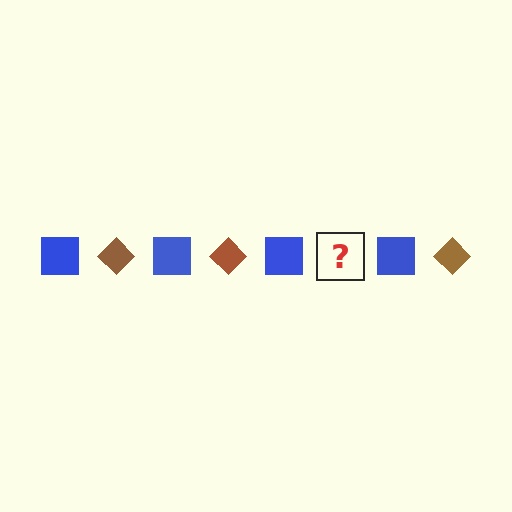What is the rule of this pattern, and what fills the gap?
The rule is that the pattern alternates between blue square and brown diamond. The gap should be filled with a brown diamond.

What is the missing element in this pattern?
The missing element is a brown diamond.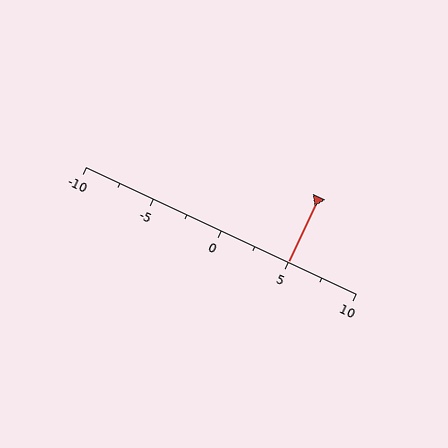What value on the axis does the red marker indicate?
The marker indicates approximately 5.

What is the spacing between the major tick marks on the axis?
The major ticks are spaced 5 apart.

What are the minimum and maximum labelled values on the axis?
The axis runs from -10 to 10.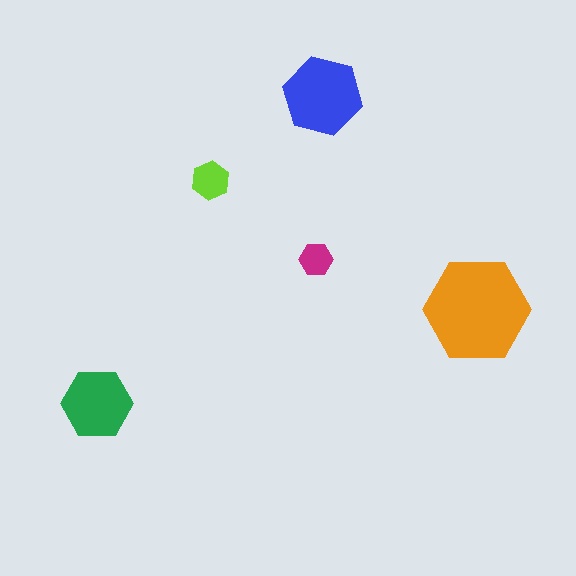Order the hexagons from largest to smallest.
the orange one, the blue one, the green one, the lime one, the magenta one.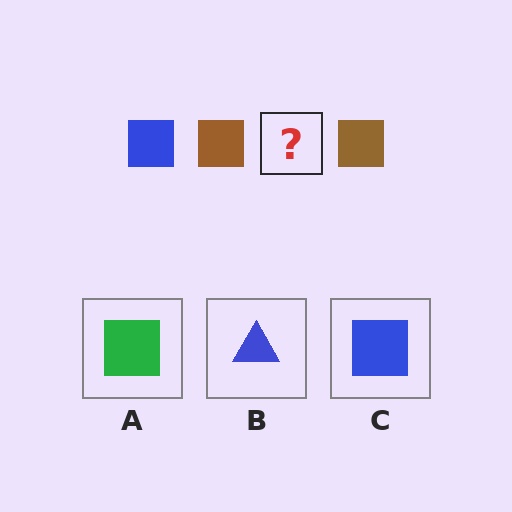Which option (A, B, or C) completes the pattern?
C.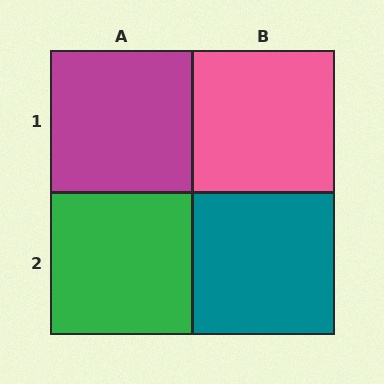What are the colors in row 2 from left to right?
Green, teal.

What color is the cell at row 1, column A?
Magenta.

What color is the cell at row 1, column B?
Pink.